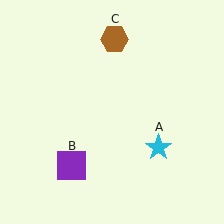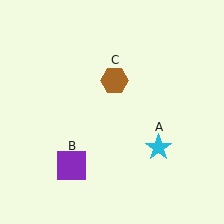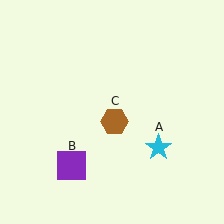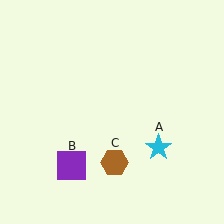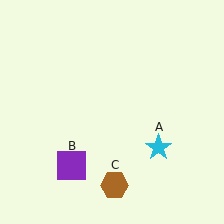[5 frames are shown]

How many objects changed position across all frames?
1 object changed position: brown hexagon (object C).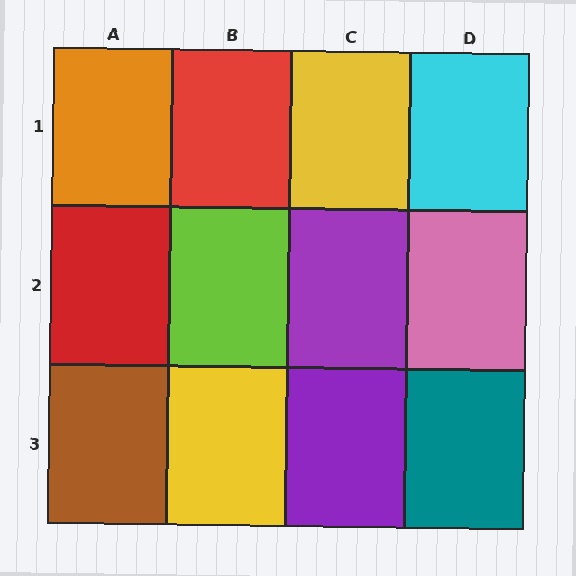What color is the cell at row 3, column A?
Brown.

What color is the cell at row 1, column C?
Yellow.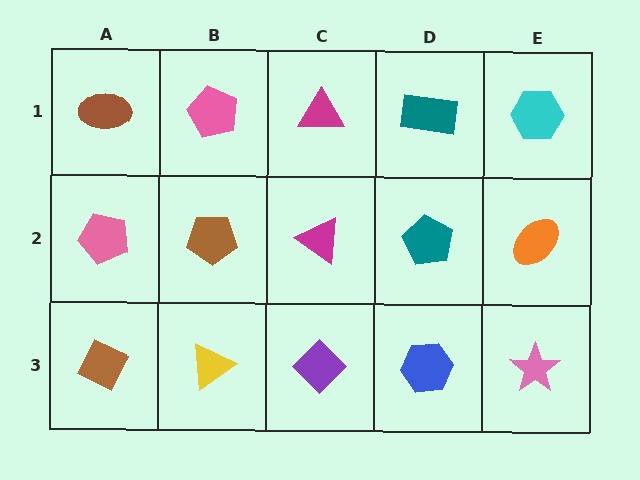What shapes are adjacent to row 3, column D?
A teal pentagon (row 2, column D), a purple diamond (row 3, column C), a pink star (row 3, column E).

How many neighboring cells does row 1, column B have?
3.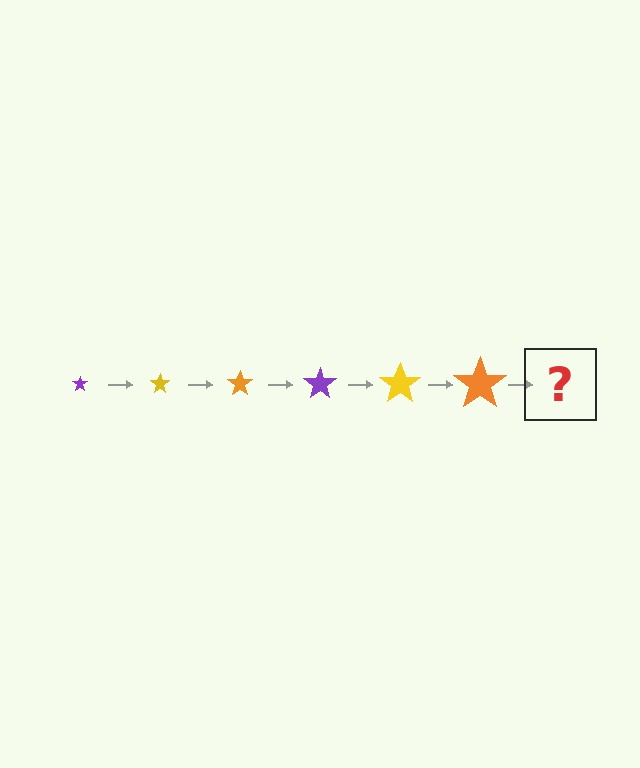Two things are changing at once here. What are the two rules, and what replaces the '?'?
The two rules are that the star grows larger each step and the color cycles through purple, yellow, and orange. The '?' should be a purple star, larger than the previous one.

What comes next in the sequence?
The next element should be a purple star, larger than the previous one.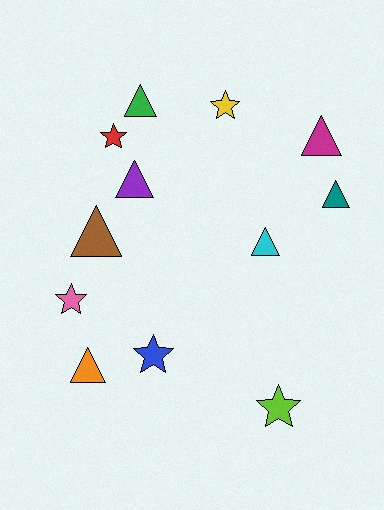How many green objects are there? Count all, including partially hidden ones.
There is 1 green object.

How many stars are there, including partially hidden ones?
There are 5 stars.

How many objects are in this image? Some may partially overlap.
There are 12 objects.